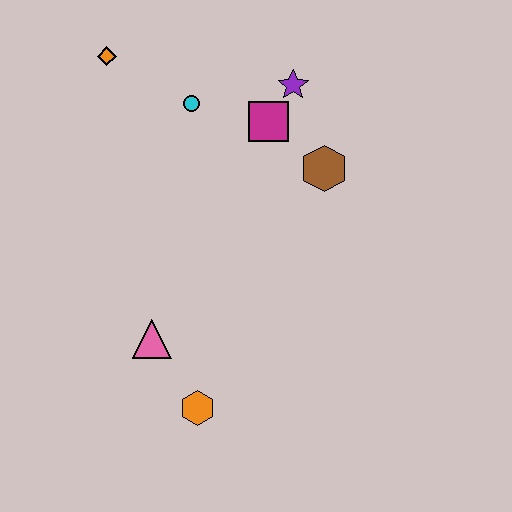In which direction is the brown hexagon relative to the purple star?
The brown hexagon is below the purple star.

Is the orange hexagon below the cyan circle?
Yes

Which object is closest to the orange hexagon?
The pink triangle is closest to the orange hexagon.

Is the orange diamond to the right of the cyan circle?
No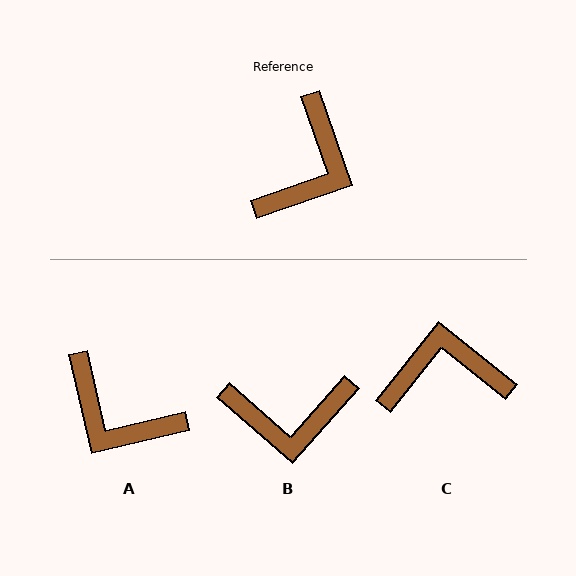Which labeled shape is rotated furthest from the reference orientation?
C, about 122 degrees away.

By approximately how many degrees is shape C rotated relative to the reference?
Approximately 122 degrees counter-clockwise.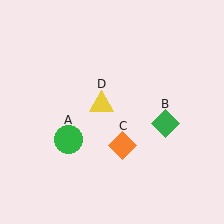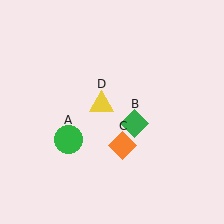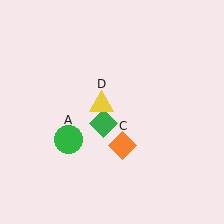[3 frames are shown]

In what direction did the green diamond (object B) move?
The green diamond (object B) moved left.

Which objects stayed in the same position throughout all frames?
Green circle (object A) and orange diamond (object C) and yellow triangle (object D) remained stationary.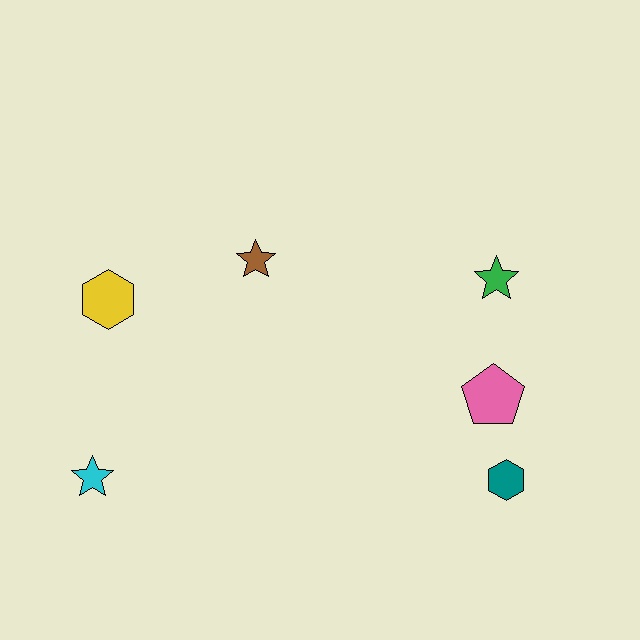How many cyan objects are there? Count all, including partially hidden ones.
There is 1 cyan object.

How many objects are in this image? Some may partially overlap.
There are 6 objects.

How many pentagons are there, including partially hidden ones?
There is 1 pentagon.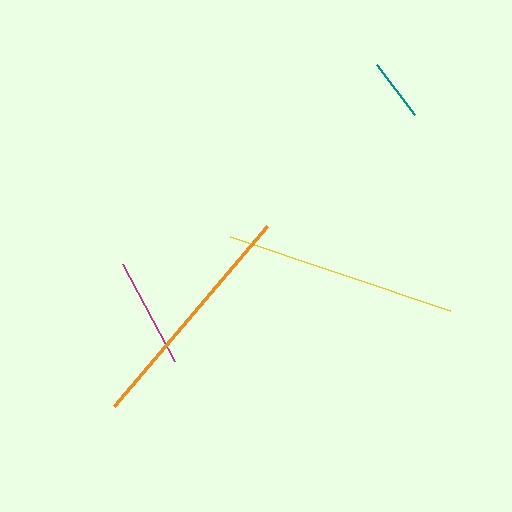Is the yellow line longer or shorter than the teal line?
The yellow line is longer than the teal line.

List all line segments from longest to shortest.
From longest to shortest: orange, yellow, magenta, teal.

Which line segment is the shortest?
The teal line is the shortest at approximately 63 pixels.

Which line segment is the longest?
The orange line is the longest at approximately 236 pixels.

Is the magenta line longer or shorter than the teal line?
The magenta line is longer than the teal line.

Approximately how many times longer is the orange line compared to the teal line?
The orange line is approximately 3.8 times the length of the teal line.